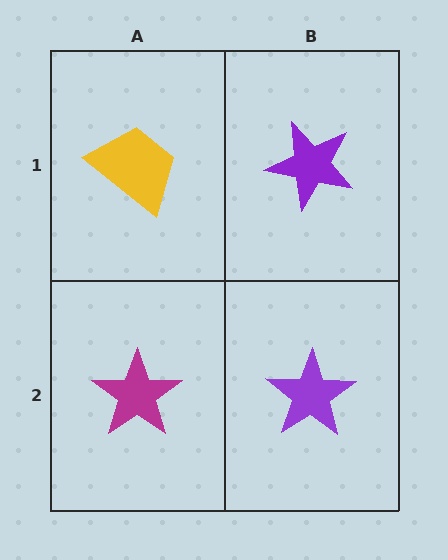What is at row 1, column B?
A purple star.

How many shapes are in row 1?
2 shapes.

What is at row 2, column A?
A magenta star.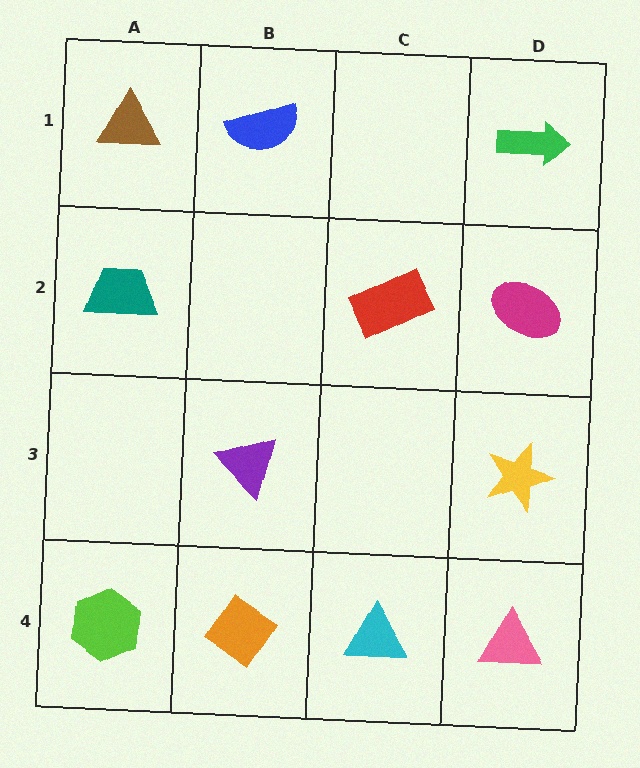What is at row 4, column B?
An orange diamond.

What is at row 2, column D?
A magenta ellipse.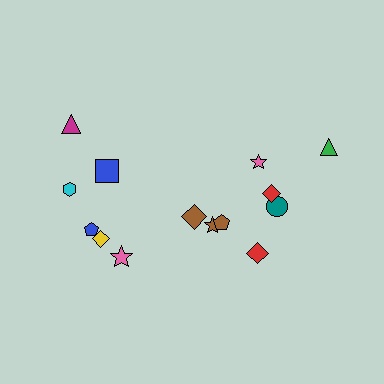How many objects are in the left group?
There are 6 objects.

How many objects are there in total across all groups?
There are 14 objects.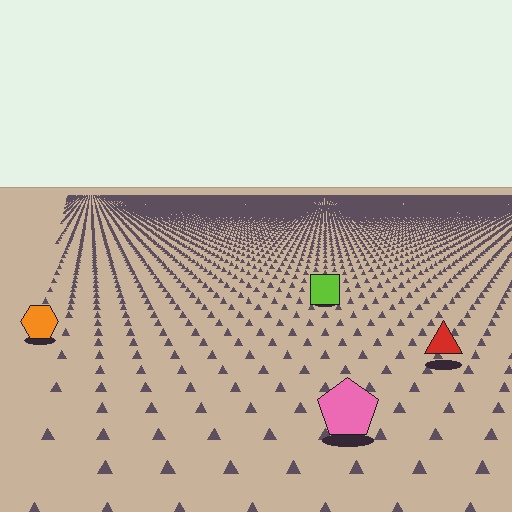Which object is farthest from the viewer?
The lime square is farthest from the viewer. It appears smaller and the ground texture around it is denser.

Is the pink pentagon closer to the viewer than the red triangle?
Yes. The pink pentagon is closer — you can tell from the texture gradient: the ground texture is coarser near it.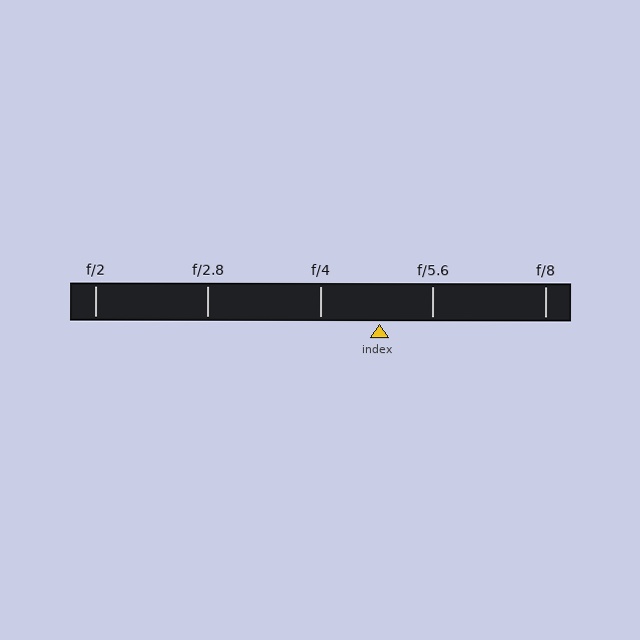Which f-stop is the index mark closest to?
The index mark is closest to f/5.6.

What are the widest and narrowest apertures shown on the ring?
The widest aperture shown is f/2 and the narrowest is f/8.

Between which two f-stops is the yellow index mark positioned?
The index mark is between f/4 and f/5.6.